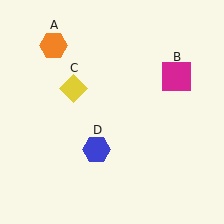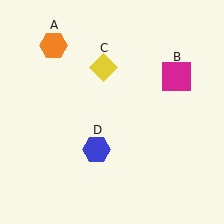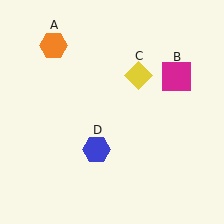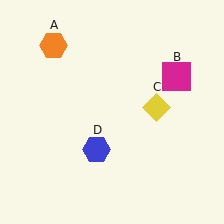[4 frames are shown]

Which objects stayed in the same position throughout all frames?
Orange hexagon (object A) and magenta square (object B) and blue hexagon (object D) remained stationary.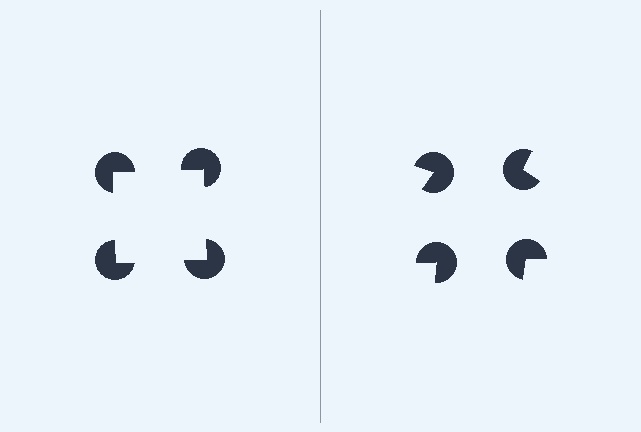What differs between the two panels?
The pac-man discs are positioned identically on both sides; only the wedge orientations differ. On the left they align to a square; on the right they are misaligned.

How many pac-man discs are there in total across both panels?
8 — 4 on each side.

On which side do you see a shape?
An illusory square appears on the left side. On the right side the wedge cuts are rotated, so no coherent shape forms.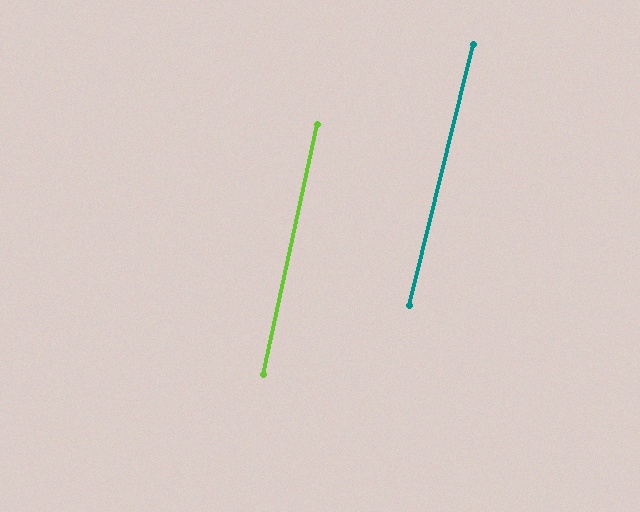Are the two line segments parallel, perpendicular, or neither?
Parallel — their directions differ by only 1.6°.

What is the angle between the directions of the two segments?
Approximately 2 degrees.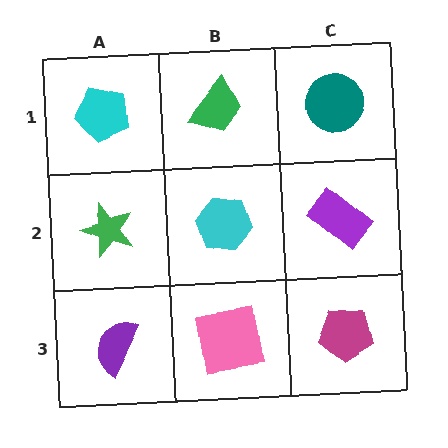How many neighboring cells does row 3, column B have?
3.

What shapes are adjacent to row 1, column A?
A green star (row 2, column A), a green trapezoid (row 1, column B).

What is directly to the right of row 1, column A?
A green trapezoid.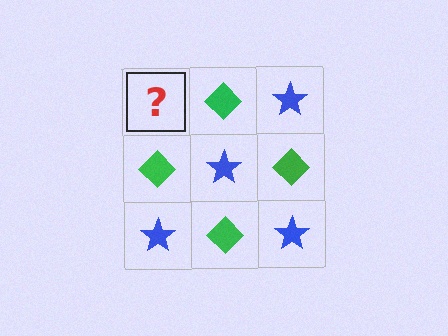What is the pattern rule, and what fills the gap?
The rule is that it alternates blue star and green diamond in a checkerboard pattern. The gap should be filled with a blue star.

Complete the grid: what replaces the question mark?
The question mark should be replaced with a blue star.